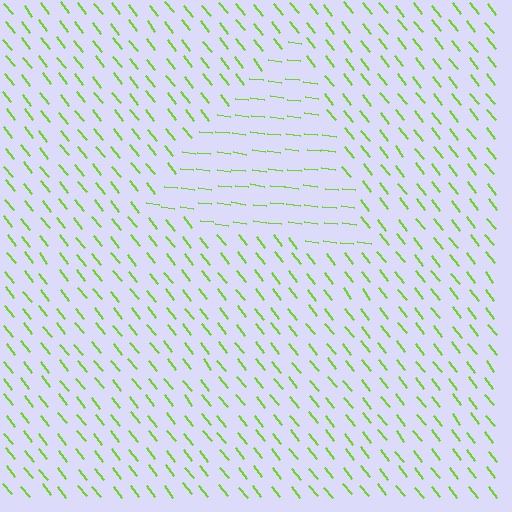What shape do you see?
I see a triangle.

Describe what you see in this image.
The image is filled with small lime line segments. A triangle region in the image has lines oriented differently from the surrounding lines, creating a visible texture boundary.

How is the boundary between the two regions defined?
The boundary is defined purely by a change in line orientation (approximately 45 degrees difference). All lines are the same color and thickness.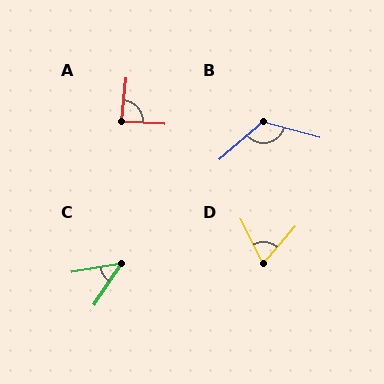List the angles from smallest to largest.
C (46°), D (68°), A (86°), B (124°).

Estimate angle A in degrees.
Approximately 86 degrees.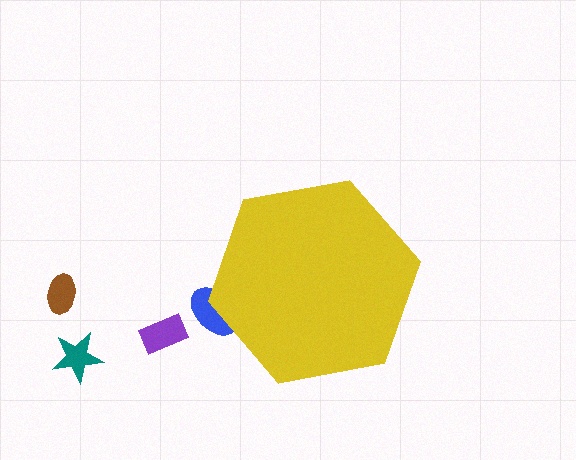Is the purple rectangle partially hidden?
No, the purple rectangle is fully visible.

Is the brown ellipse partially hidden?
No, the brown ellipse is fully visible.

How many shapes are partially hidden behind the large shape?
1 shape is partially hidden.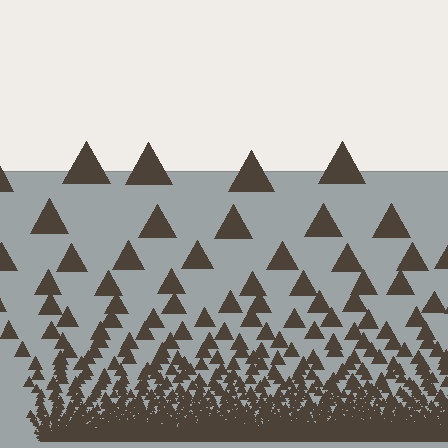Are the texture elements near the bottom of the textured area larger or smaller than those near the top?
Smaller. The gradient is inverted — elements near the bottom are smaller and denser.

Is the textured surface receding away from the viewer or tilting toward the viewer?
The surface appears to tilt toward the viewer. Texture elements get larger and sparser toward the top.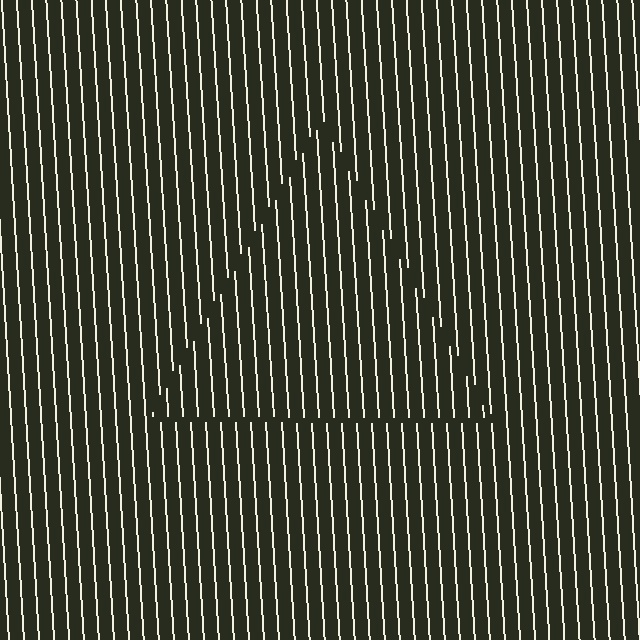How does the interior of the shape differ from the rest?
The interior of the shape contains the same grating, shifted by half a period — the contour is defined by the phase discontinuity where line-ends from the inner and outer gratings abut.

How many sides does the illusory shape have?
3 sides — the line-ends trace a triangle.